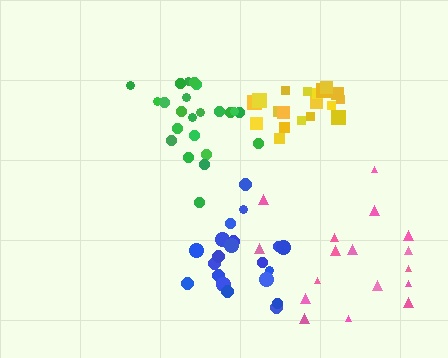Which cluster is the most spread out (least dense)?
Pink.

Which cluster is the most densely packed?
Yellow.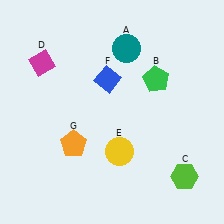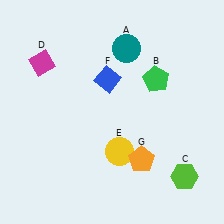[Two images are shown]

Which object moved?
The orange pentagon (G) moved right.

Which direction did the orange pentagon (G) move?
The orange pentagon (G) moved right.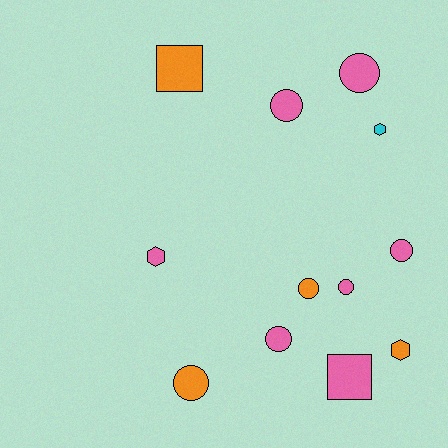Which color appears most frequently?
Pink, with 7 objects.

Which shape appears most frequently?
Circle, with 7 objects.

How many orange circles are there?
There are 2 orange circles.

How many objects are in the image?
There are 12 objects.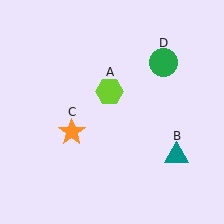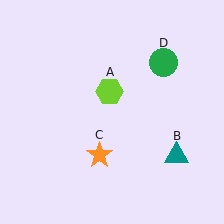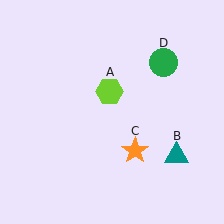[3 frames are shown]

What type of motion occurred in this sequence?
The orange star (object C) rotated counterclockwise around the center of the scene.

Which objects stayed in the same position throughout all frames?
Lime hexagon (object A) and teal triangle (object B) and green circle (object D) remained stationary.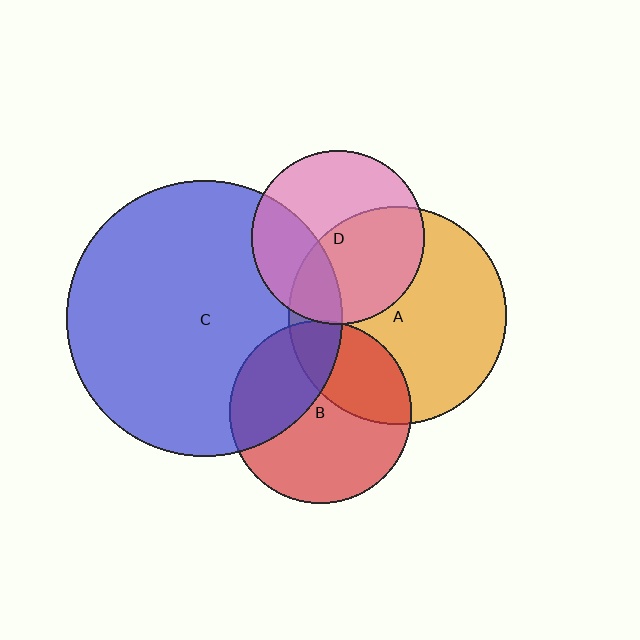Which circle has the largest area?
Circle C (blue).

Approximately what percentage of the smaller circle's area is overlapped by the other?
Approximately 5%.